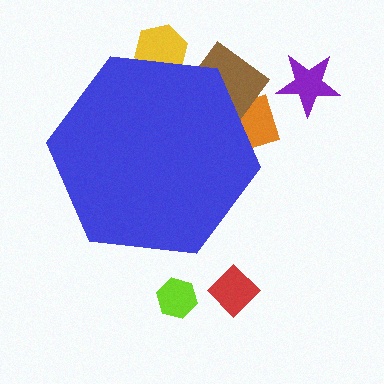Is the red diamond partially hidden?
No, the red diamond is fully visible.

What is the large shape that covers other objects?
A blue hexagon.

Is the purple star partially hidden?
No, the purple star is fully visible.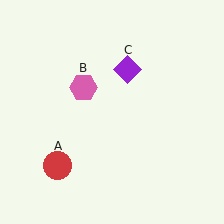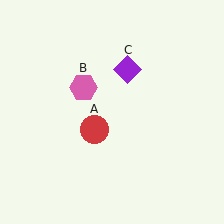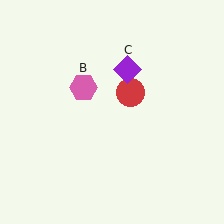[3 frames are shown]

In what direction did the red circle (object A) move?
The red circle (object A) moved up and to the right.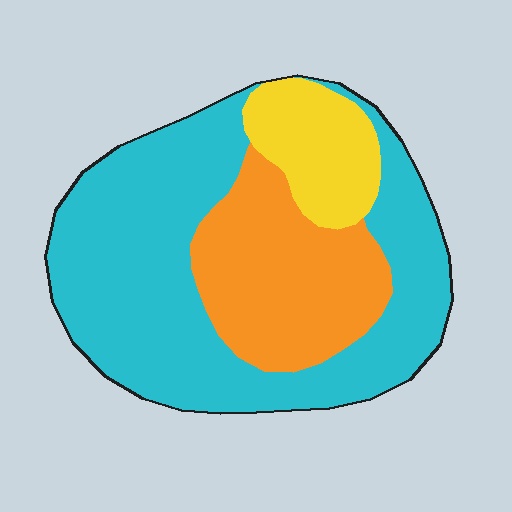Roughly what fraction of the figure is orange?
Orange covers 27% of the figure.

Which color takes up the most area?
Cyan, at roughly 60%.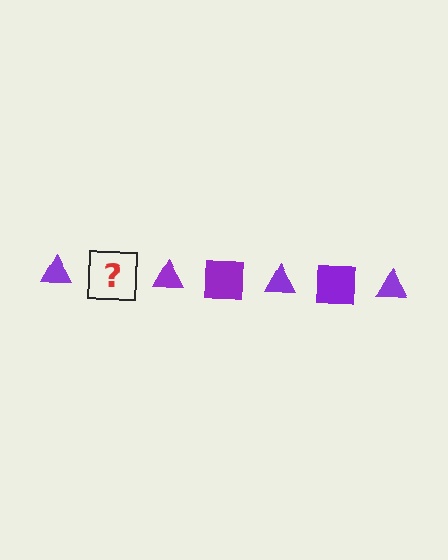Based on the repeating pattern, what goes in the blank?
The blank should be a purple square.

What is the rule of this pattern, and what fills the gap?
The rule is that the pattern cycles through triangle, square shapes in purple. The gap should be filled with a purple square.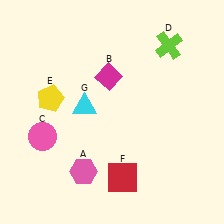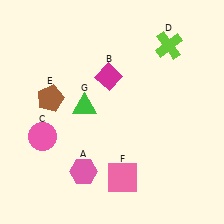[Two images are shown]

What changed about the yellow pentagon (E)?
In Image 1, E is yellow. In Image 2, it changed to brown.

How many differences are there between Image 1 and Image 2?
There are 3 differences between the two images.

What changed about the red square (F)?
In Image 1, F is red. In Image 2, it changed to pink.